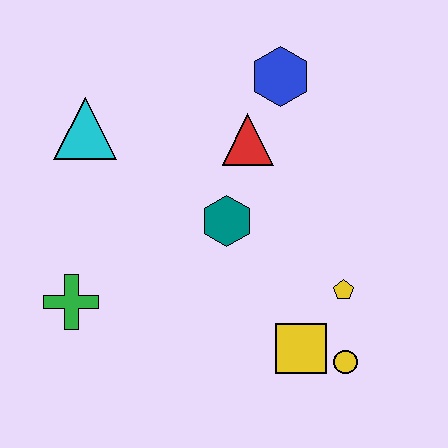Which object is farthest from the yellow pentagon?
The cyan triangle is farthest from the yellow pentagon.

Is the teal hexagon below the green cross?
No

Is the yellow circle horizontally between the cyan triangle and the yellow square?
No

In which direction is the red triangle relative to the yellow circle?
The red triangle is above the yellow circle.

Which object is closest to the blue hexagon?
The red triangle is closest to the blue hexagon.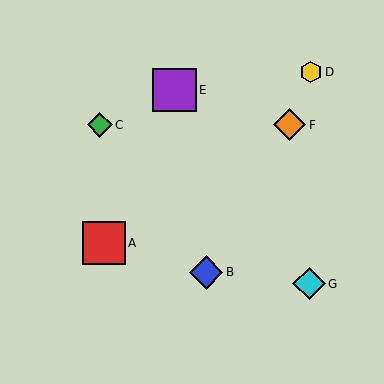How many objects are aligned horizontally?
2 objects (C, F) are aligned horizontally.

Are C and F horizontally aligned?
Yes, both are at y≈125.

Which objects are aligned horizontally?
Objects C, F are aligned horizontally.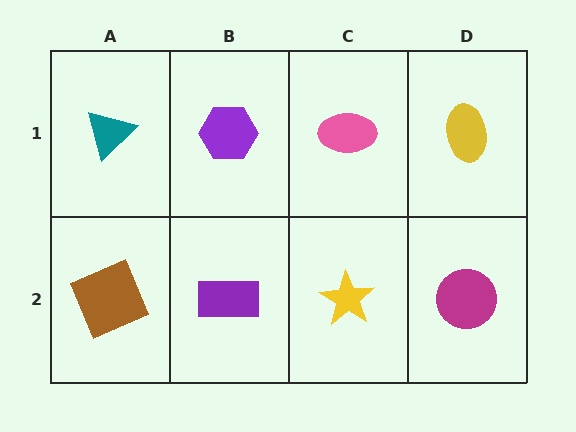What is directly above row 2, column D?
A yellow ellipse.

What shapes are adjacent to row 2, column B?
A purple hexagon (row 1, column B), a brown square (row 2, column A), a yellow star (row 2, column C).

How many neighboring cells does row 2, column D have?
2.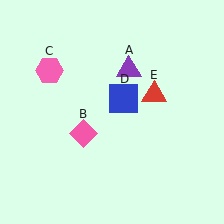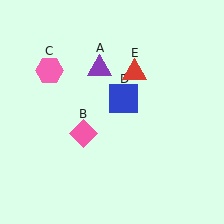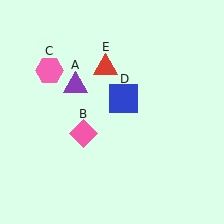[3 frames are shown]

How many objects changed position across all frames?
2 objects changed position: purple triangle (object A), red triangle (object E).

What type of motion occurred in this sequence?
The purple triangle (object A), red triangle (object E) rotated counterclockwise around the center of the scene.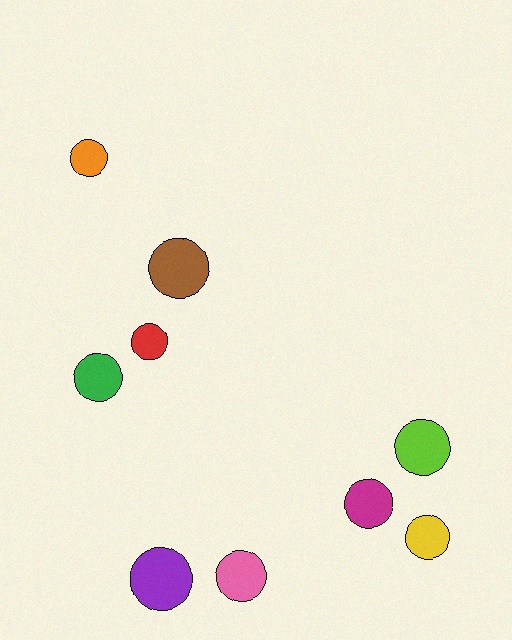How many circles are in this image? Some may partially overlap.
There are 9 circles.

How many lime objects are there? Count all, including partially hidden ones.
There is 1 lime object.